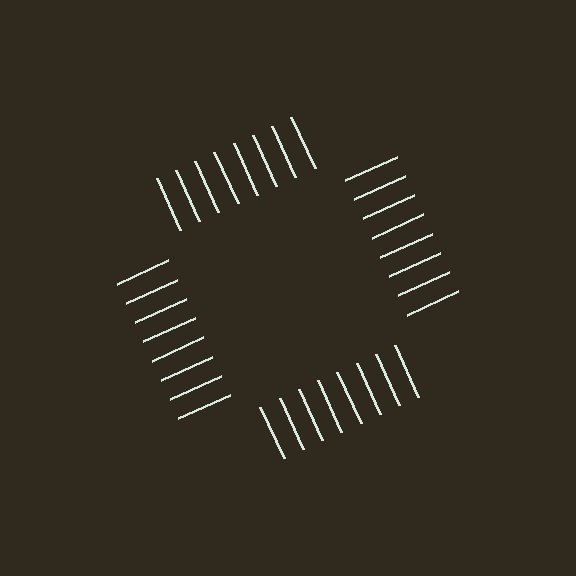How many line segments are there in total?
32 — 8 along each of the 4 edges.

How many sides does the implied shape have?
4 sides — the line-ends trace a square.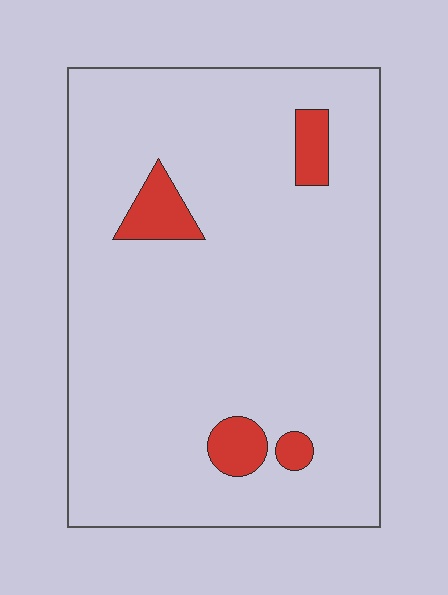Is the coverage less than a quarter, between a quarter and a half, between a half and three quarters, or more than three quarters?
Less than a quarter.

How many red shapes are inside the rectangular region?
4.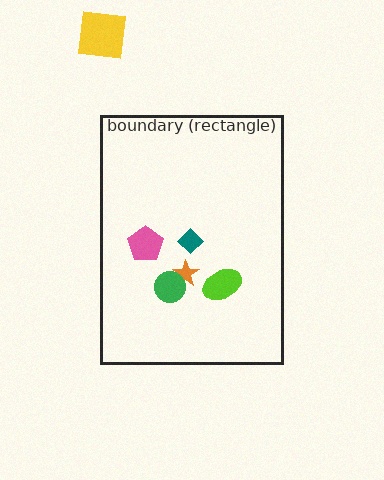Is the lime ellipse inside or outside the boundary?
Inside.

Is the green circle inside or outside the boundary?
Inside.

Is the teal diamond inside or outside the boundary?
Inside.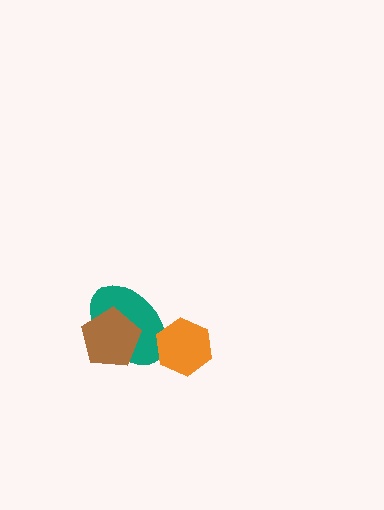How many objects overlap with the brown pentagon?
1 object overlaps with the brown pentagon.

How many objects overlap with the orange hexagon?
1 object overlaps with the orange hexagon.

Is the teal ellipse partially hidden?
Yes, it is partially covered by another shape.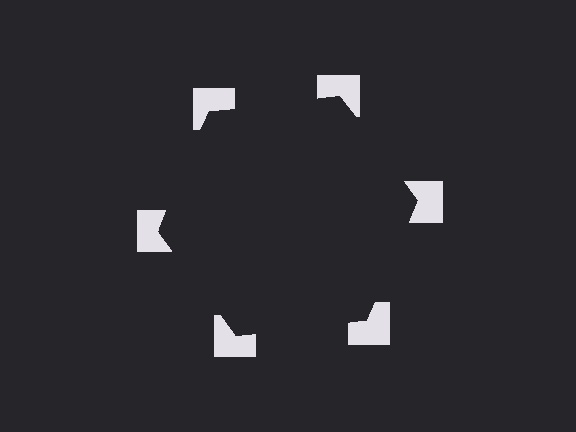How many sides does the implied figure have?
6 sides.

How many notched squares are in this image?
There are 6 — one at each vertex of the illusory hexagon.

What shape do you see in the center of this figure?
An illusory hexagon — its edges are inferred from the aligned wedge cuts in the notched squares, not physically drawn.